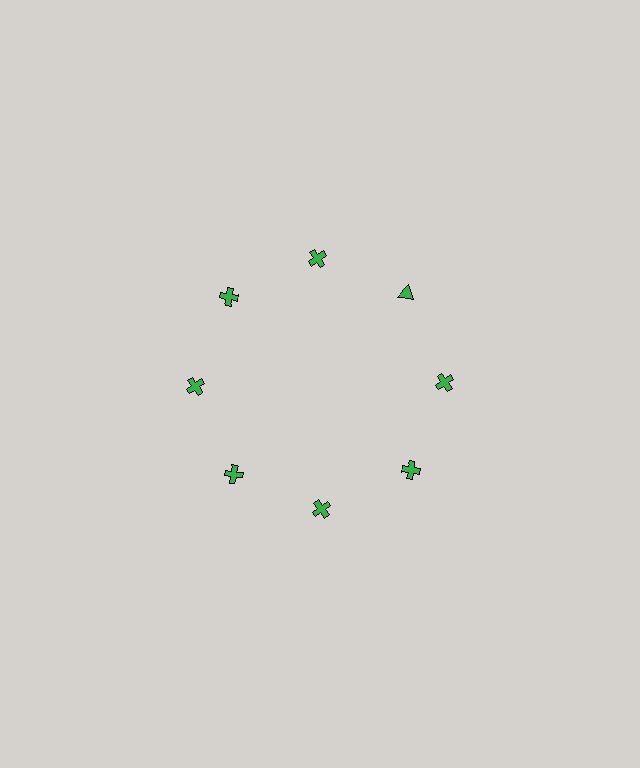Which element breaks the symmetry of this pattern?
The green triangle at roughly the 2 o'clock position breaks the symmetry. All other shapes are green crosses.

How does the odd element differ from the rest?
It has a different shape: triangle instead of cross.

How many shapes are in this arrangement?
There are 8 shapes arranged in a ring pattern.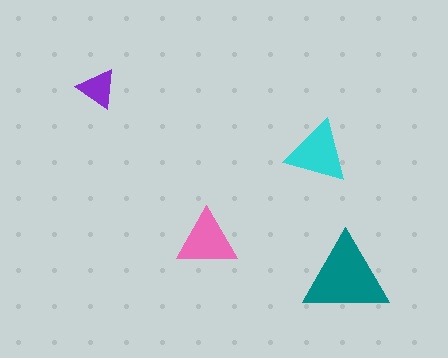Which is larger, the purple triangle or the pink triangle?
The pink one.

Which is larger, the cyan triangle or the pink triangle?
The cyan one.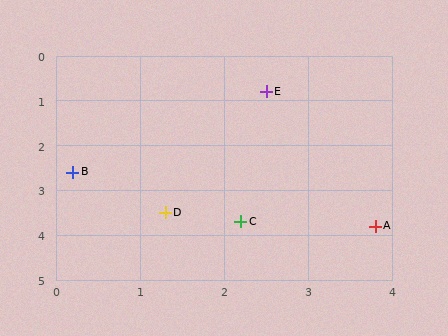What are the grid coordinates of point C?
Point C is at approximately (2.2, 3.7).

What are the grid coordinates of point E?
Point E is at approximately (2.5, 0.8).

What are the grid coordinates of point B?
Point B is at approximately (0.2, 2.6).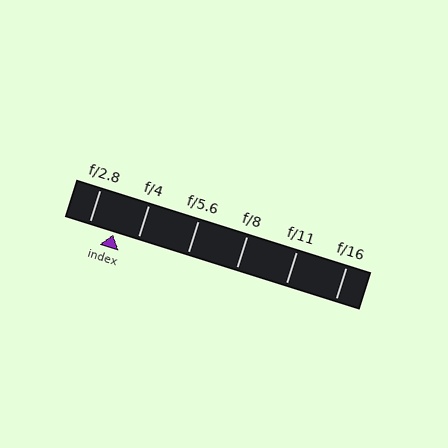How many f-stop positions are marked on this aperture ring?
There are 6 f-stop positions marked.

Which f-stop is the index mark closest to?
The index mark is closest to f/4.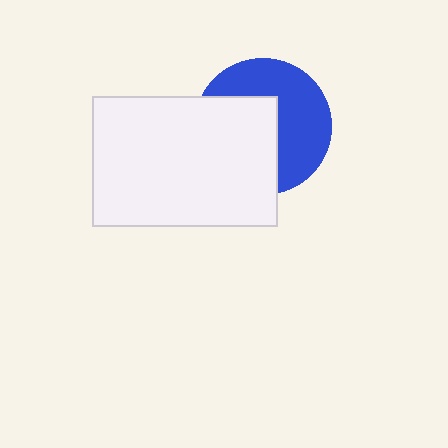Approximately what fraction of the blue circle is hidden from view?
Roughly 49% of the blue circle is hidden behind the white rectangle.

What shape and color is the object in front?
The object in front is a white rectangle.